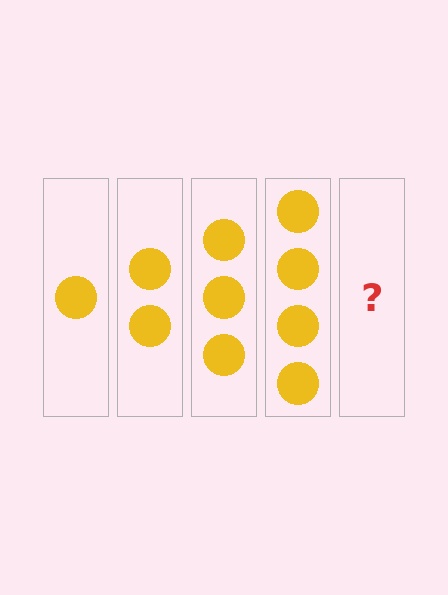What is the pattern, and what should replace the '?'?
The pattern is that each step adds one more circle. The '?' should be 5 circles.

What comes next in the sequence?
The next element should be 5 circles.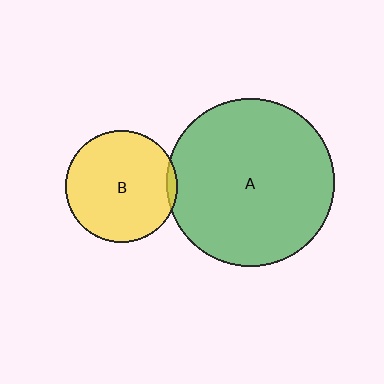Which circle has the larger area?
Circle A (green).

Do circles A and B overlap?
Yes.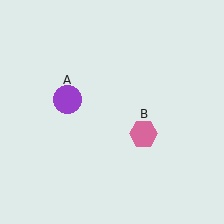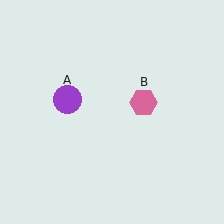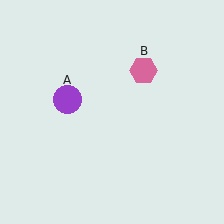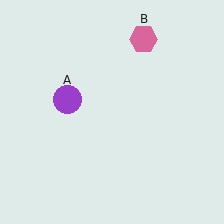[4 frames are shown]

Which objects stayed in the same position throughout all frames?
Purple circle (object A) remained stationary.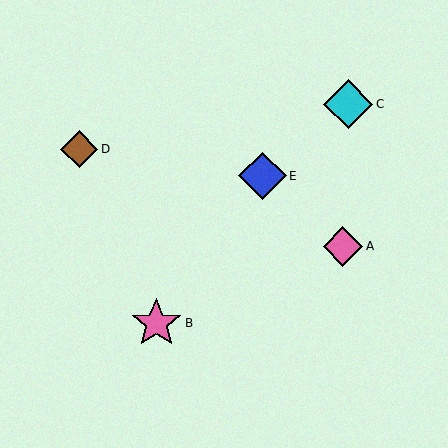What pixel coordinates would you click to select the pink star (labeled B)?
Click at (156, 323) to select the pink star B.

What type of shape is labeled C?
Shape C is a cyan diamond.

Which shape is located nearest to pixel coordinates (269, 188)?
The blue diamond (labeled E) at (263, 176) is nearest to that location.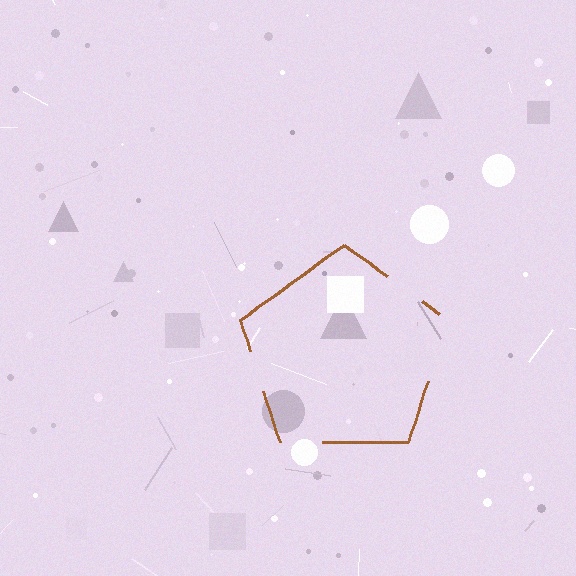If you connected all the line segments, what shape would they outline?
They would outline a pentagon.